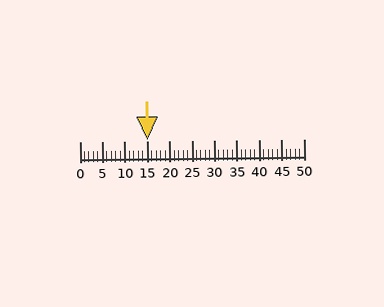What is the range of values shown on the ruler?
The ruler shows values from 0 to 50.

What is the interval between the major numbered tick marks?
The major tick marks are spaced 5 units apart.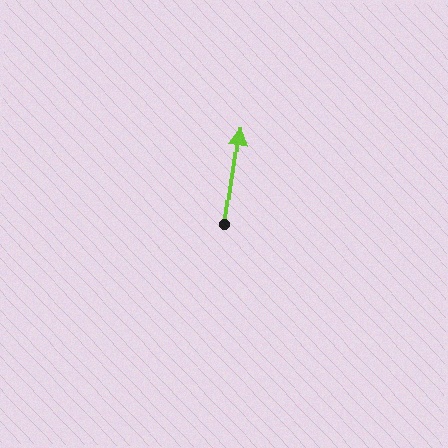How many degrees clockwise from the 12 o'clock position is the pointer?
Approximately 8 degrees.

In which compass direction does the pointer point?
North.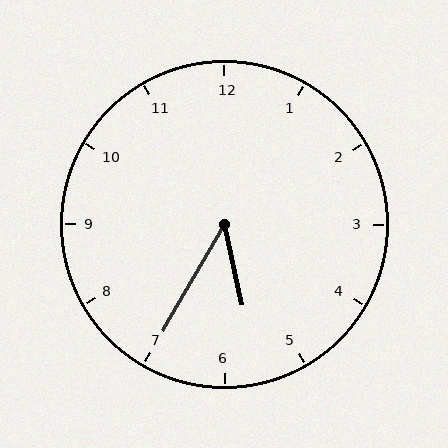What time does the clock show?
5:35.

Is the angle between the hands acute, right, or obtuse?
It is acute.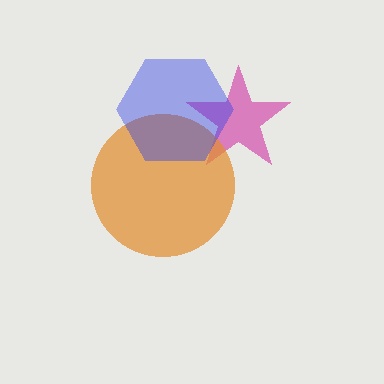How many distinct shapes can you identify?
There are 3 distinct shapes: a magenta star, an orange circle, a blue hexagon.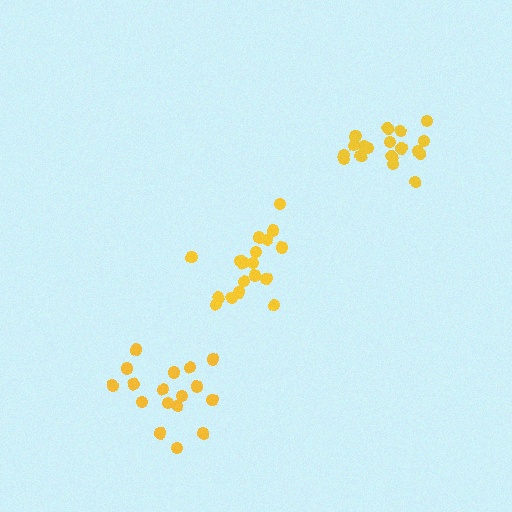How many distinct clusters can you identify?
There are 3 distinct clusters.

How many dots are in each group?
Group 1: 18 dots, Group 2: 18 dots, Group 3: 17 dots (53 total).